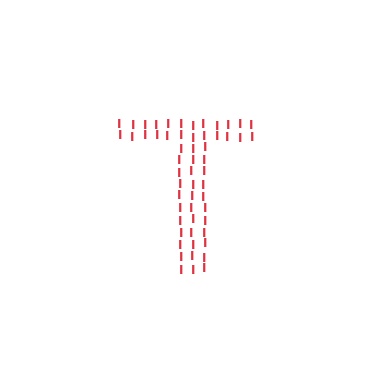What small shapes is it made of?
It is made of small letter I's.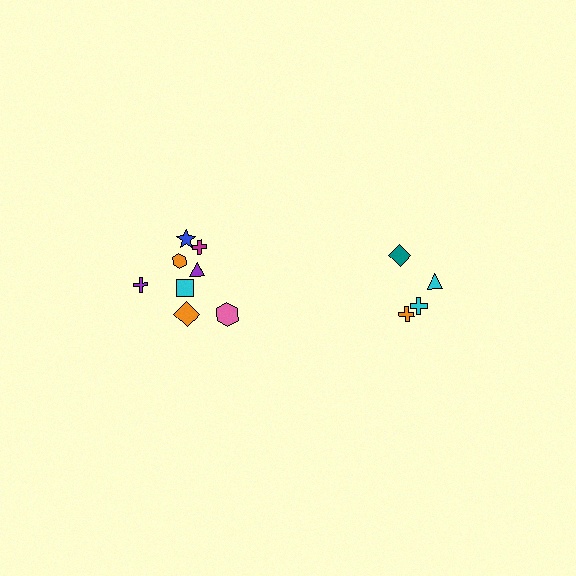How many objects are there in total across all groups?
There are 12 objects.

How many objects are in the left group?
There are 8 objects.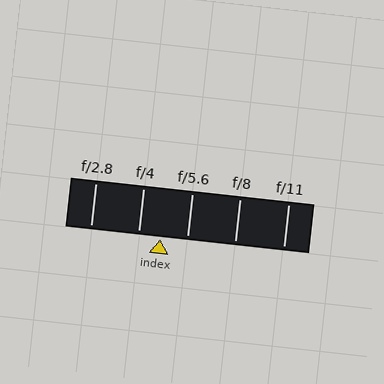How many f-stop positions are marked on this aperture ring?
There are 5 f-stop positions marked.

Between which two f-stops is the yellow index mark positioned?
The index mark is between f/4 and f/5.6.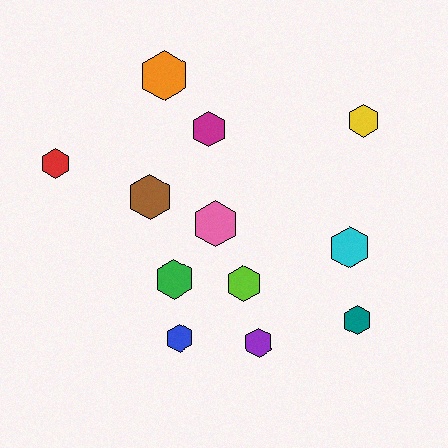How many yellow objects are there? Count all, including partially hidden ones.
There is 1 yellow object.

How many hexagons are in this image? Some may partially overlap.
There are 12 hexagons.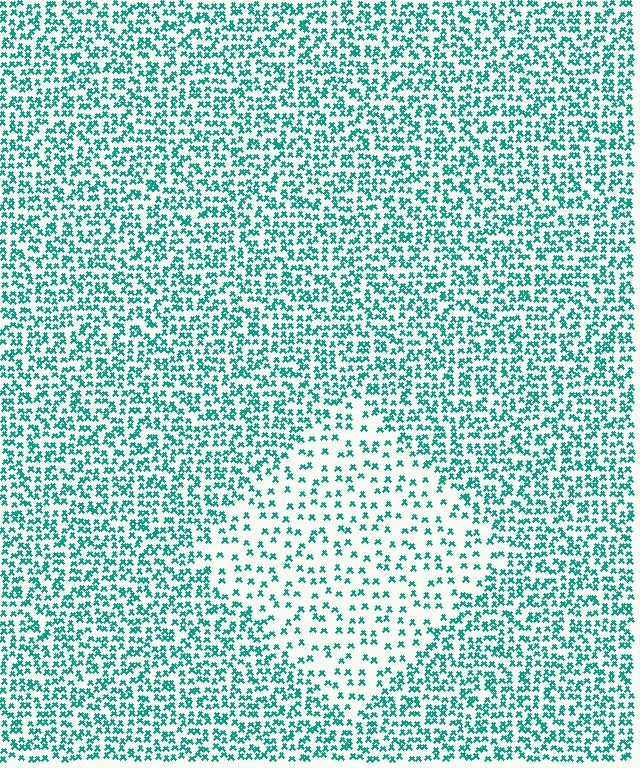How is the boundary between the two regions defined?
The boundary is defined by a change in element density (approximately 2.3x ratio). All elements are the same color, size, and shape.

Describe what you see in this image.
The image contains small teal elements arranged at two different densities. A diamond-shaped region is visible where the elements are less densely packed than the surrounding area.